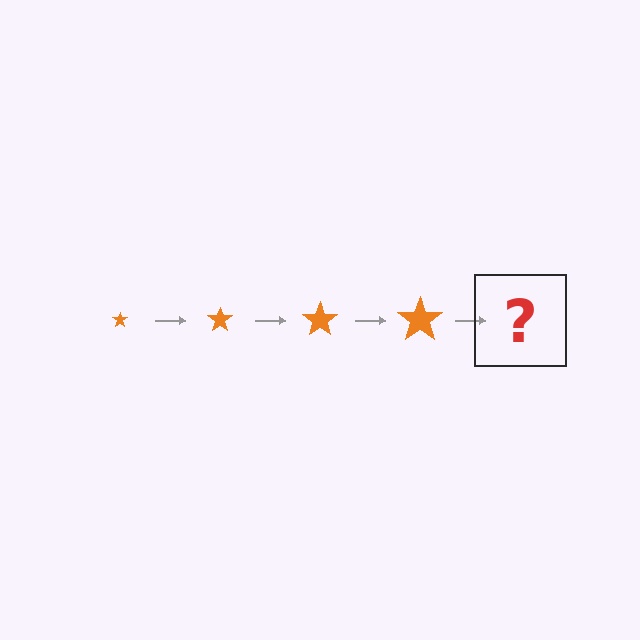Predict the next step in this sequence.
The next step is an orange star, larger than the previous one.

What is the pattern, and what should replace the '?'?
The pattern is that the star gets progressively larger each step. The '?' should be an orange star, larger than the previous one.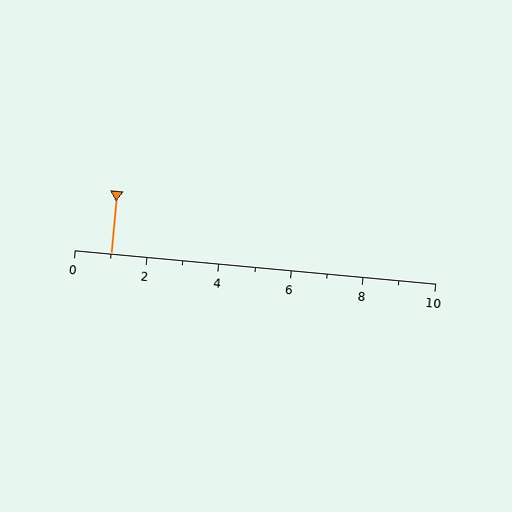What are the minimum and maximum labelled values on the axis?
The axis runs from 0 to 10.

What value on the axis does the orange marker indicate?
The marker indicates approximately 1.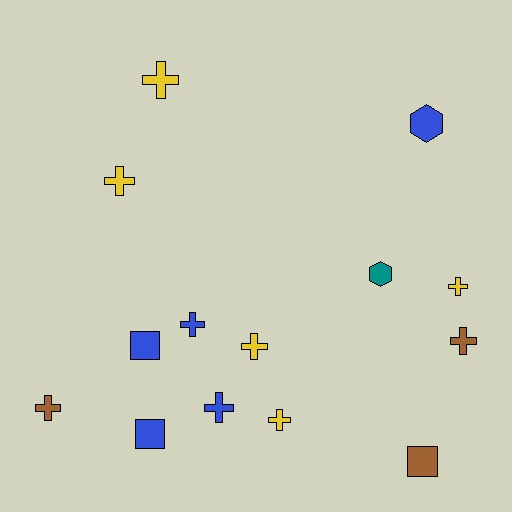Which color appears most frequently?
Blue, with 5 objects.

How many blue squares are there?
There are 2 blue squares.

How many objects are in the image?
There are 14 objects.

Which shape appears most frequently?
Cross, with 9 objects.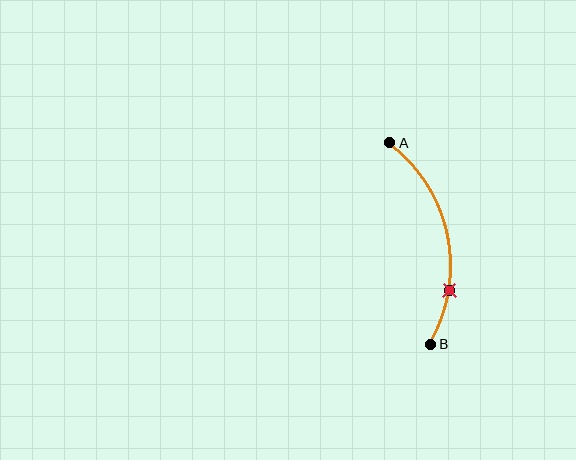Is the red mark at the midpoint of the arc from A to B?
No. The red mark lies on the arc but is closer to endpoint B. The arc midpoint would be at the point on the curve equidistant along the arc from both A and B.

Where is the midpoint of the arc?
The arc midpoint is the point on the curve farthest from the straight line joining A and B. It sits to the right of that line.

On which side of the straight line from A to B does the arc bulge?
The arc bulges to the right of the straight line connecting A and B.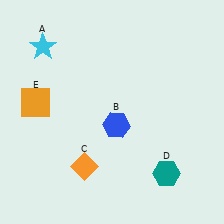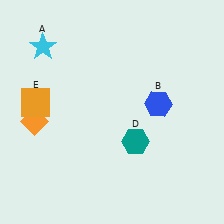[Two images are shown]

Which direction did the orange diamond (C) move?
The orange diamond (C) moved left.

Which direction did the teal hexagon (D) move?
The teal hexagon (D) moved up.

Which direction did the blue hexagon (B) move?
The blue hexagon (B) moved right.